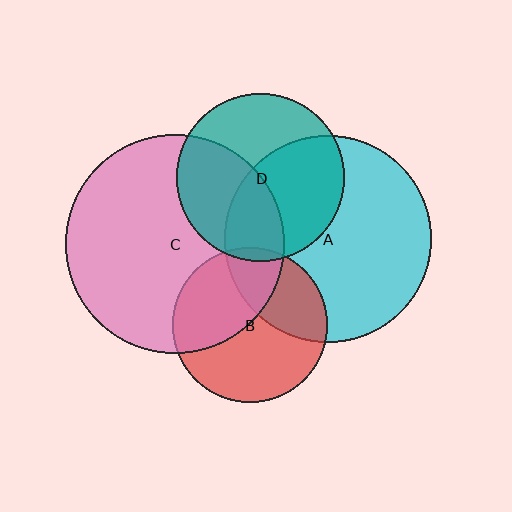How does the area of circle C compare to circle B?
Approximately 2.0 times.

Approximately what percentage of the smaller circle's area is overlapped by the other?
Approximately 40%.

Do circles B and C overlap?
Yes.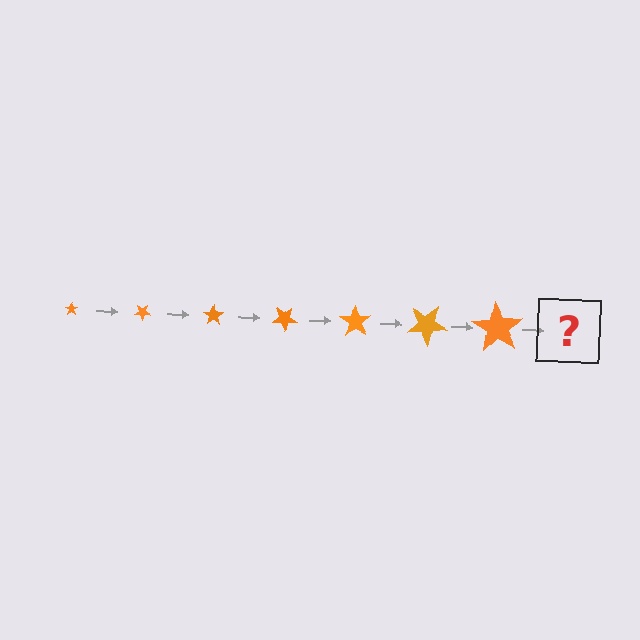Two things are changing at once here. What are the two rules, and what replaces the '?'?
The two rules are that the star grows larger each step and it rotates 35 degrees each step. The '?' should be a star, larger than the previous one and rotated 245 degrees from the start.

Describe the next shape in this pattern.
It should be a star, larger than the previous one and rotated 245 degrees from the start.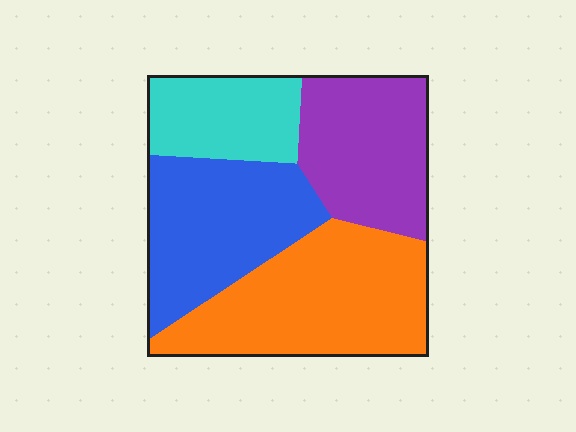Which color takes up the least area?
Cyan, at roughly 15%.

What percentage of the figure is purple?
Purple covers around 25% of the figure.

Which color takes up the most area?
Orange, at roughly 35%.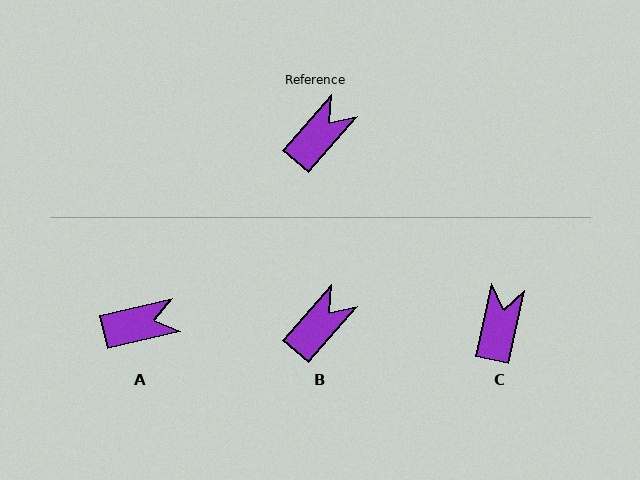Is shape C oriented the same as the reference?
No, it is off by about 29 degrees.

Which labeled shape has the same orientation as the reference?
B.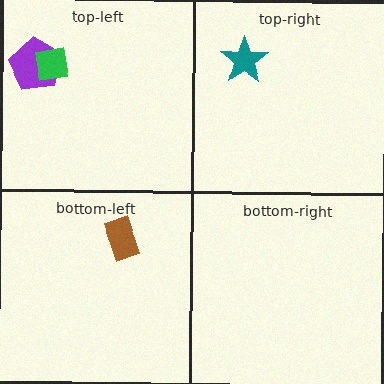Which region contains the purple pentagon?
The top-left region.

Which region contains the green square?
The top-left region.